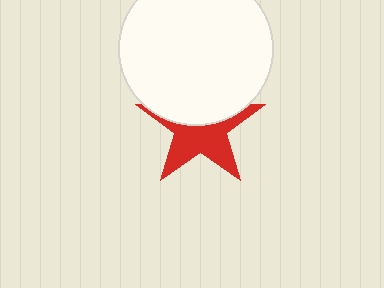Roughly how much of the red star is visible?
About half of it is visible (roughly 56%).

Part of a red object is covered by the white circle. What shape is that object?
It is a star.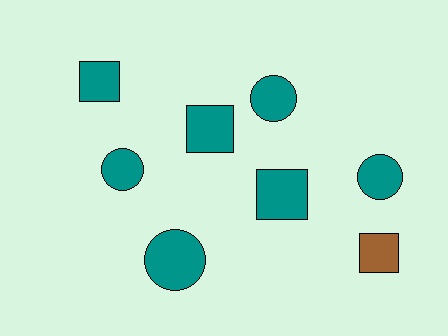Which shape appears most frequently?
Square, with 4 objects.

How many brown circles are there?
There are no brown circles.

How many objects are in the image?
There are 8 objects.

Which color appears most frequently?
Teal, with 7 objects.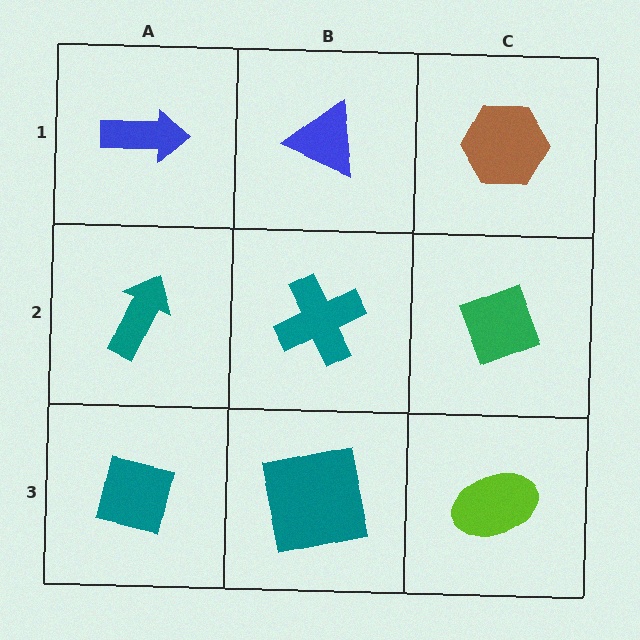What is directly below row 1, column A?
A teal arrow.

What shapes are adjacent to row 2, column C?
A brown hexagon (row 1, column C), a lime ellipse (row 3, column C), a teal cross (row 2, column B).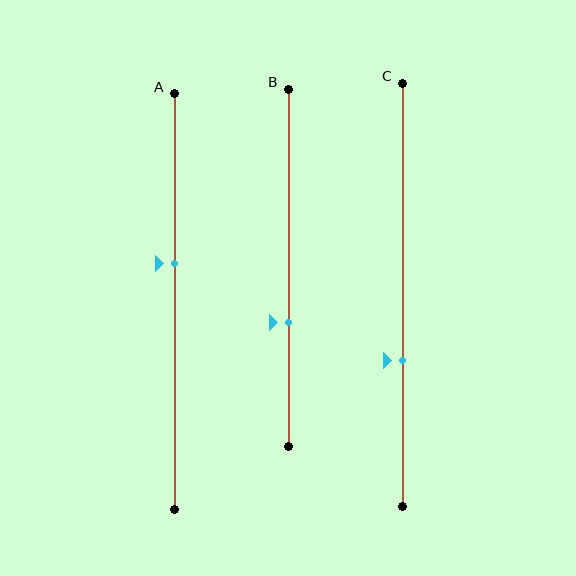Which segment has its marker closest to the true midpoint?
Segment A has its marker closest to the true midpoint.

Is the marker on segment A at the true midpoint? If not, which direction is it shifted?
No, the marker on segment A is shifted upward by about 9% of the segment length.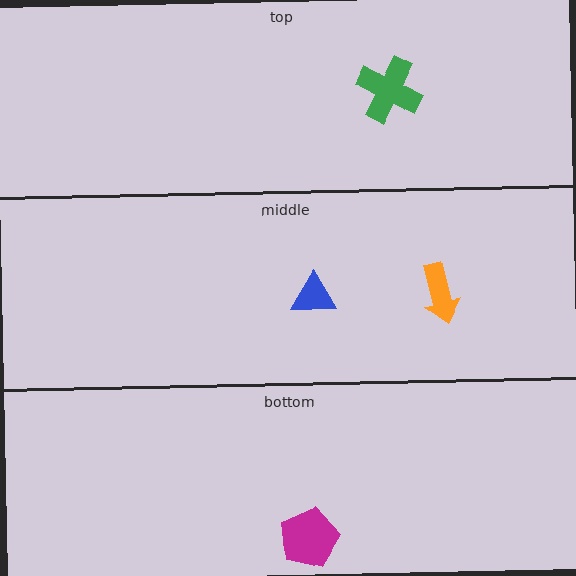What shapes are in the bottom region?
The magenta pentagon.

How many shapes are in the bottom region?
1.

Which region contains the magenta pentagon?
The bottom region.